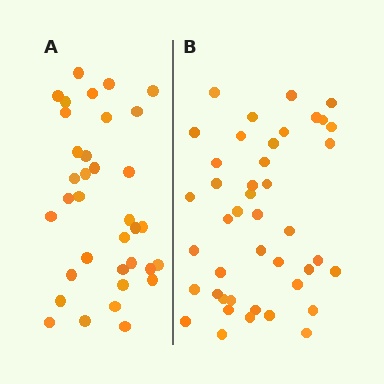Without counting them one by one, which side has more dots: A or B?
Region B (the right region) has more dots.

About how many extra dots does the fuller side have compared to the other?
Region B has roughly 8 or so more dots than region A.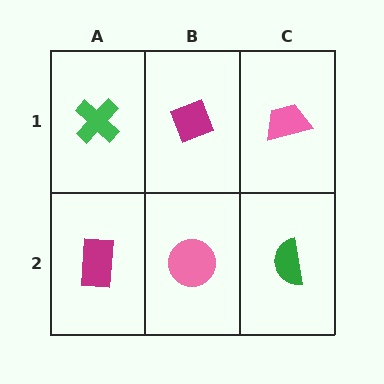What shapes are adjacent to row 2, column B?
A magenta diamond (row 1, column B), a magenta rectangle (row 2, column A), a green semicircle (row 2, column C).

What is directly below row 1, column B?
A pink circle.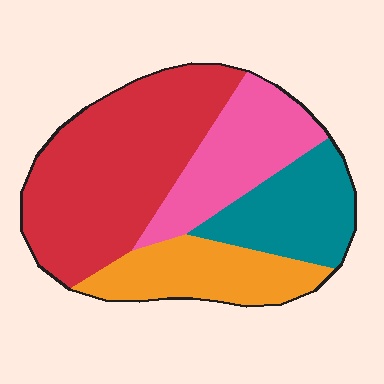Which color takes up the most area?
Red, at roughly 40%.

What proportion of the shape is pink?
Pink takes up about one fifth (1/5) of the shape.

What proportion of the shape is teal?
Teal takes up between a sixth and a third of the shape.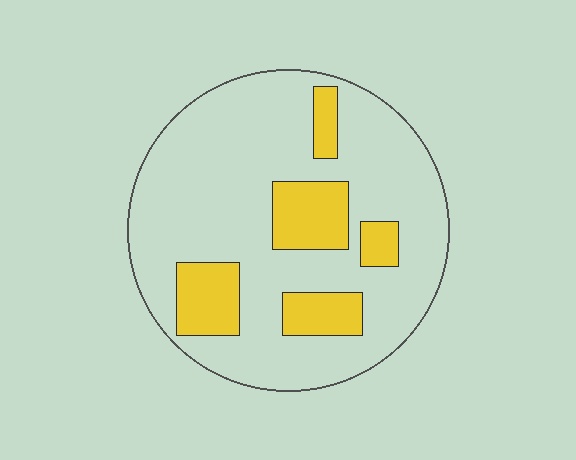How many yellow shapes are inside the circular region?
5.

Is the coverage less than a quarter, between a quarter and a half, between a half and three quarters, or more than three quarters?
Less than a quarter.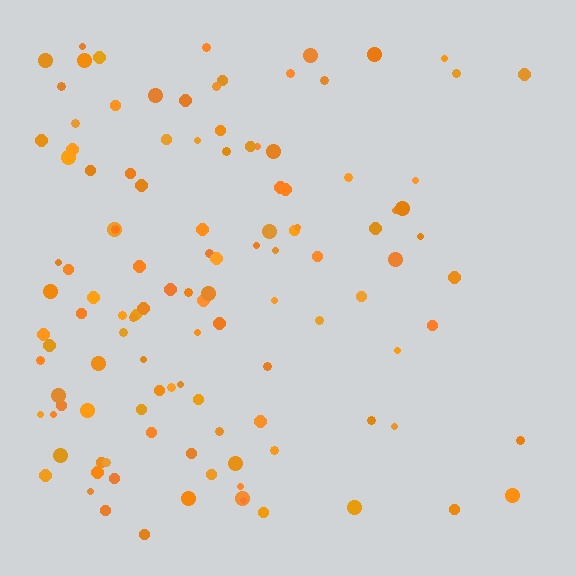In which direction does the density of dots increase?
From right to left, with the left side densest.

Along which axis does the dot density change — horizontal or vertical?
Horizontal.